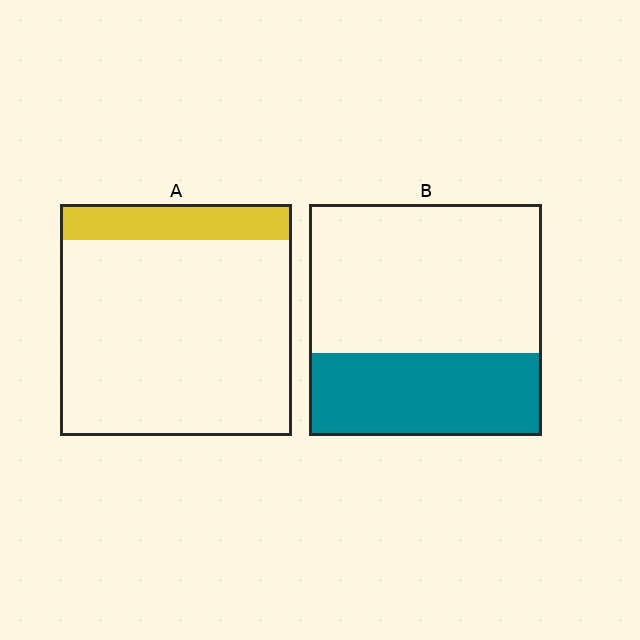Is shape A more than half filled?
No.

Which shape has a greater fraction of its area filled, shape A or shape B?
Shape B.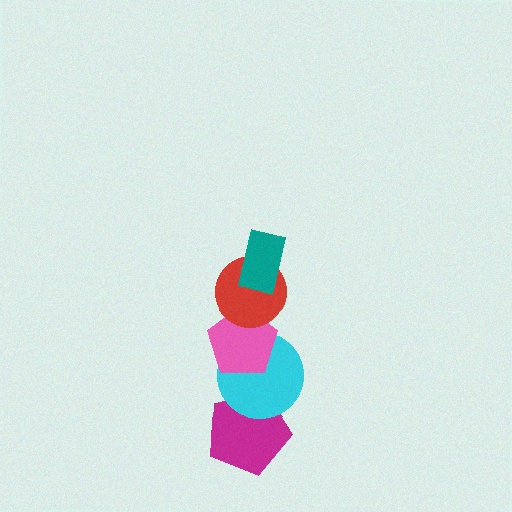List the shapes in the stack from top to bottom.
From top to bottom: the teal rectangle, the red circle, the pink pentagon, the cyan circle, the magenta pentagon.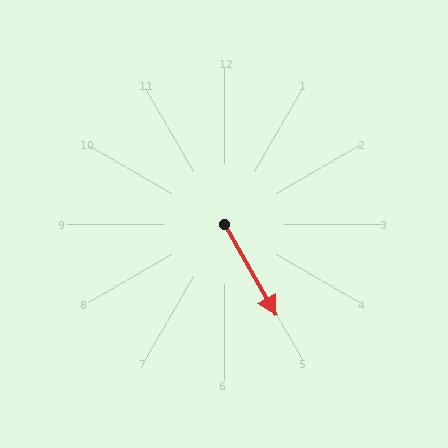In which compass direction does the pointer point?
Southeast.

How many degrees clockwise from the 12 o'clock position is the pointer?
Approximately 150 degrees.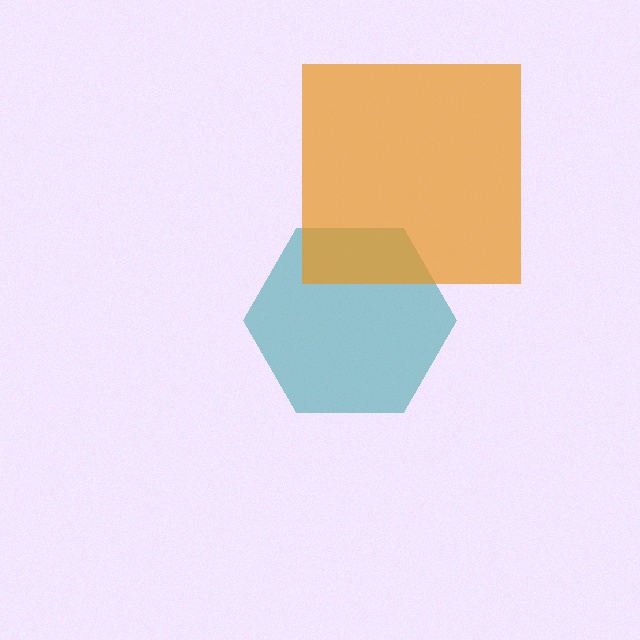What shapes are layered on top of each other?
The layered shapes are: a teal hexagon, an orange square.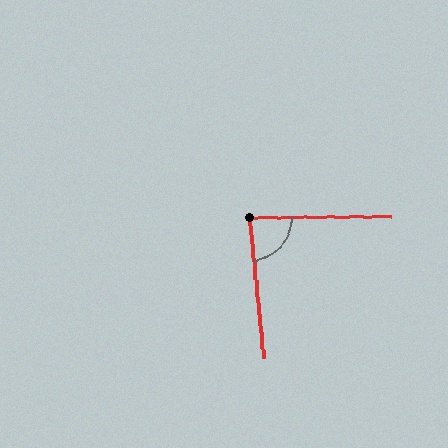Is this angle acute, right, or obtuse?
It is acute.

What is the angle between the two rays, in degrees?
Approximately 85 degrees.